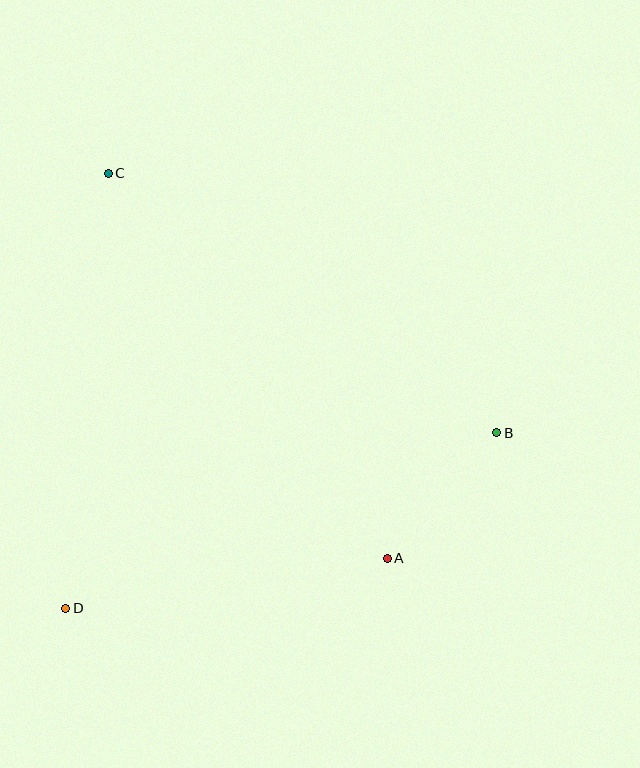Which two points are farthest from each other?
Points A and C are farthest from each other.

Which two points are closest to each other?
Points A and B are closest to each other.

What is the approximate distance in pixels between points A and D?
The distance between A and D is approximately 325 pixels.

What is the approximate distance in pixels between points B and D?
The distance between B and D is approximately 465 pixels.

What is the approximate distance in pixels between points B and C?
The distance between B and C is approximately 467 pixels.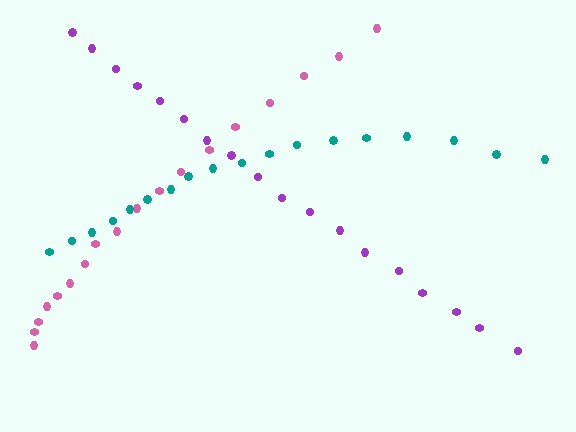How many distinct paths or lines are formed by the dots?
There are 3 distinct paths.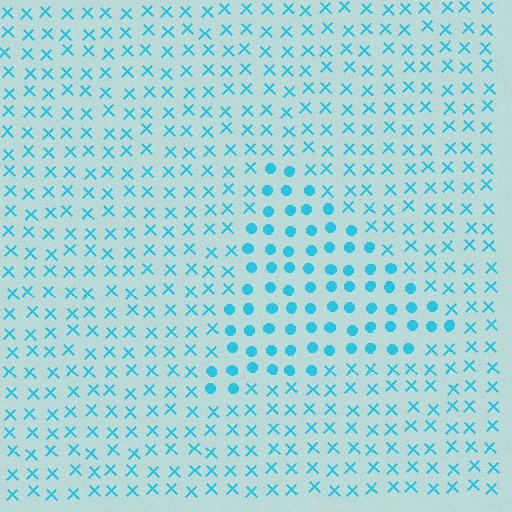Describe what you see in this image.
The image is filled with small cyan elements arranged in a uniform grid. A triangle-shaped region contains circles, while the surrounding area contains X marks. The boundary is defined purely by the change in element shape.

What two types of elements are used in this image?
The image uses circles inside the triangle region and X marks outside it.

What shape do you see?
I see a triangle.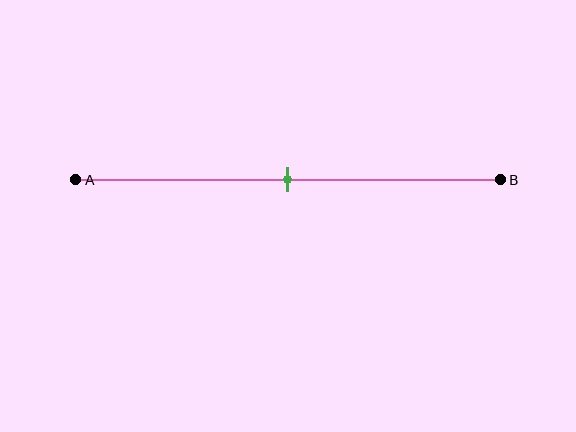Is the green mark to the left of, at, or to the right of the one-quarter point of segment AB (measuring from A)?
The green mark is to the right of the one-quarter point of segment AB.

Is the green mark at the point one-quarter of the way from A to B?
No, the mark is at about 50% from A, not at the 25% one-quarter point.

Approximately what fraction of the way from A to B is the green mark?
The green mark is approximately 50% of the way from A to B.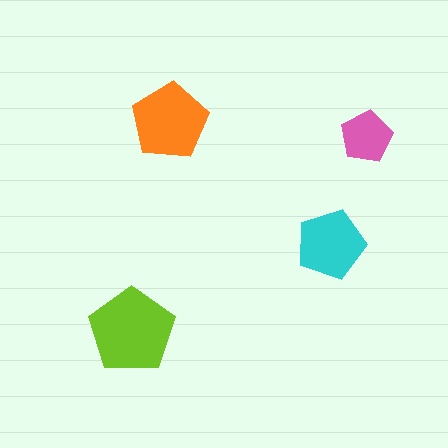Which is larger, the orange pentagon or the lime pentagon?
The lime one.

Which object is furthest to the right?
The pink pentagon is rightmost.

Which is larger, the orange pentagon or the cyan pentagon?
The orange one.